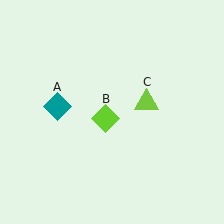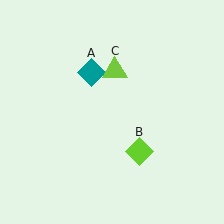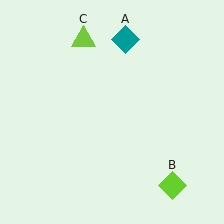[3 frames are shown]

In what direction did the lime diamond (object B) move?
The lime diamond (object B) moved down and to the right.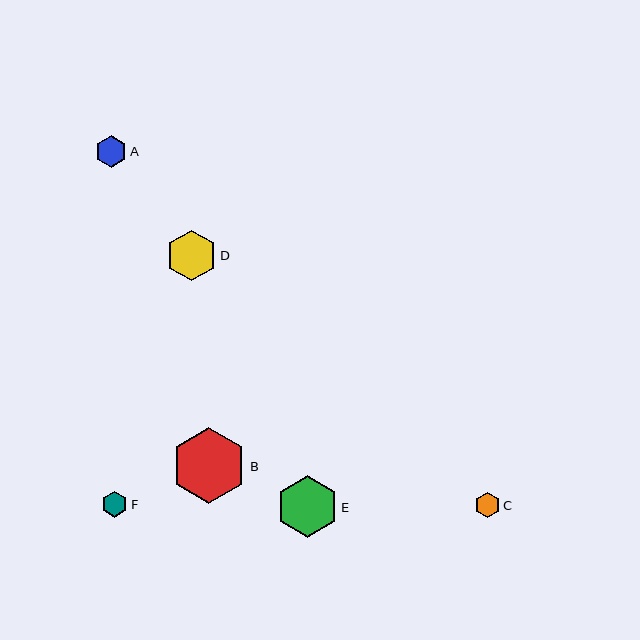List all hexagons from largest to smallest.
From largest to smallest: B, E, D, A, F, C.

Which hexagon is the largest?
Hexagon B is the largest with a size of approximately 76 pixels.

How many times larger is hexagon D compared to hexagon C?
Hexagon D is approximately 2.0 times the size of hexagon C.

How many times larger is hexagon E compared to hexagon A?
Hexagon E is approximately 1.9 times the size of hexagon A.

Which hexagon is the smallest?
Hexagon C is the smallest with a size of approximately 25 pixels.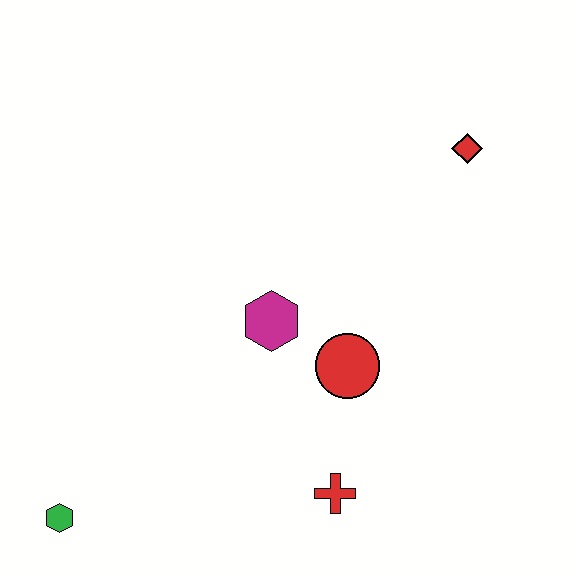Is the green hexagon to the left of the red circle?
Yes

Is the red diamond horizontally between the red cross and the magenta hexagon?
No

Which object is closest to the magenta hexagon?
The red circle is closest to the magenta hexagon.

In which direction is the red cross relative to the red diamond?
The red cross is below the red diamond.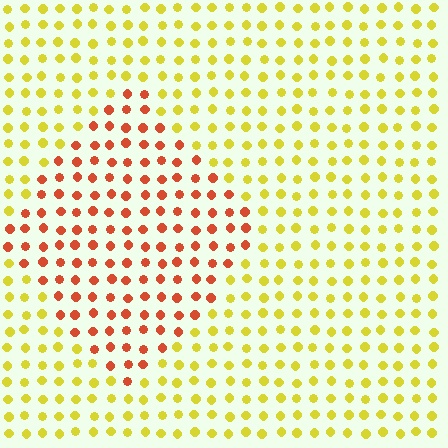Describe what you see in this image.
The image is filled with small yellow elements in a uniform arrangement. A diamond-shaped region is visible where the elements are tinted to a slightly different hue, forming a subtle color boundary.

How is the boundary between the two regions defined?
The boundary is defined purely by a slight shift in hue (about 50 degrees). Spacing, size, and orientation are identical on both sides.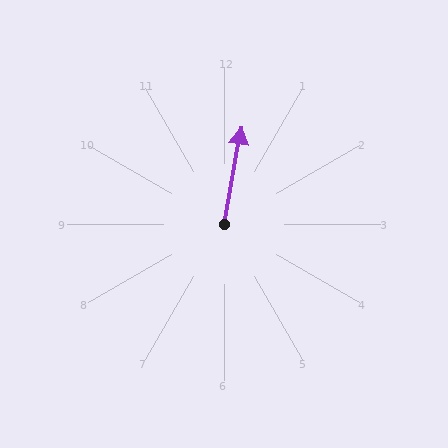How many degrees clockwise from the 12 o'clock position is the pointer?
Approximately 10 degrees.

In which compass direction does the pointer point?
North.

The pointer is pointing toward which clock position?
Roughly 12 o'clock.